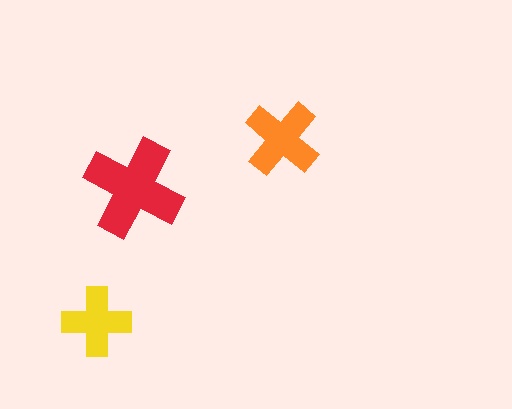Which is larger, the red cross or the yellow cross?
The red one.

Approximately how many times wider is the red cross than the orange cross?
About 1.5 times wider.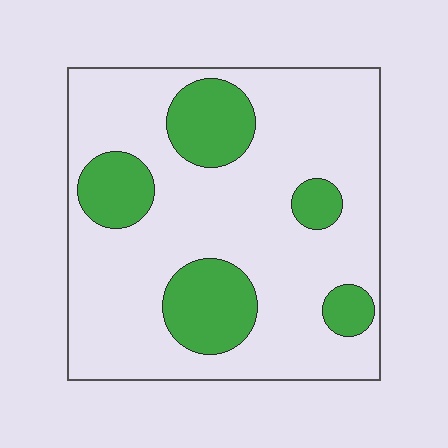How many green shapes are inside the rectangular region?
5.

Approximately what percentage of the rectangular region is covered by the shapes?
Approximately 25%.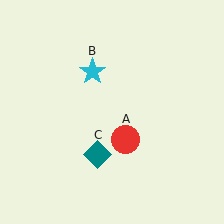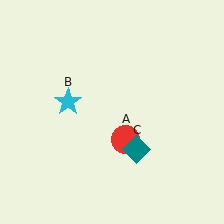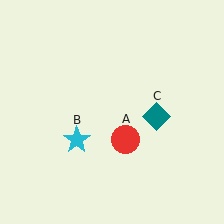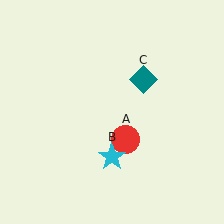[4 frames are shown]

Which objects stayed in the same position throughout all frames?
Red circle (object A) remained stationary.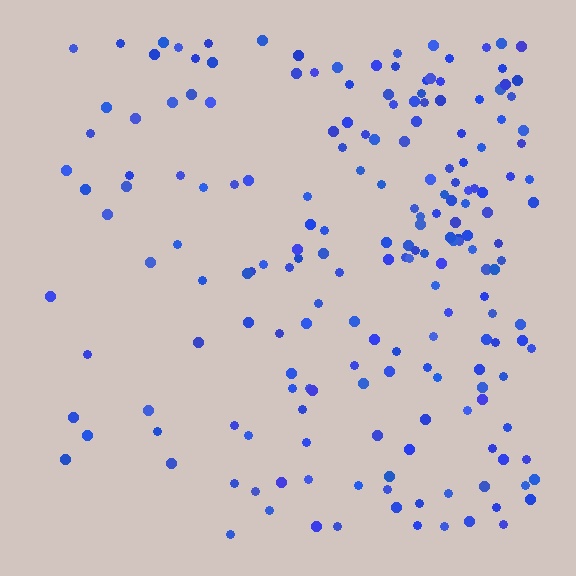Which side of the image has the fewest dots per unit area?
The left.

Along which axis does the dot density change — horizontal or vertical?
Horizontal.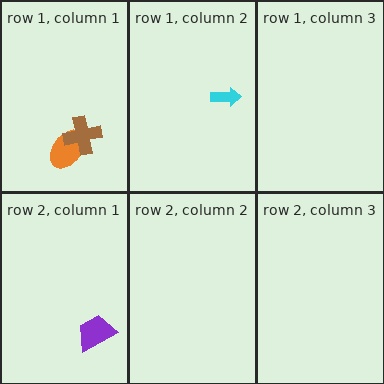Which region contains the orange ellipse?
The row 1, column 1 region.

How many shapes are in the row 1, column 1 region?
2.